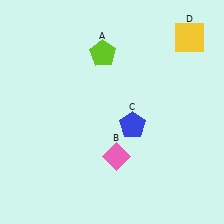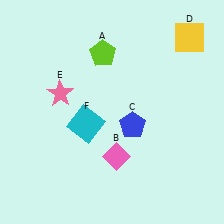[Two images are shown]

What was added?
A pink star (E), a cyan square (F) were added in Image 2.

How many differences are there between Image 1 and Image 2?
There are 2 differences between the two images.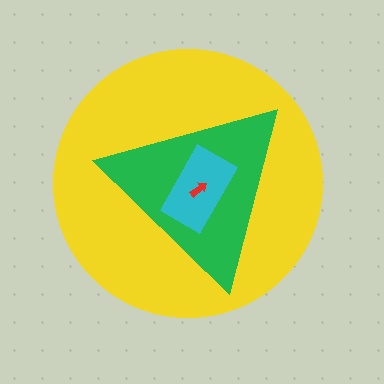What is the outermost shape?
The yellow circle.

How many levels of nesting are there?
4.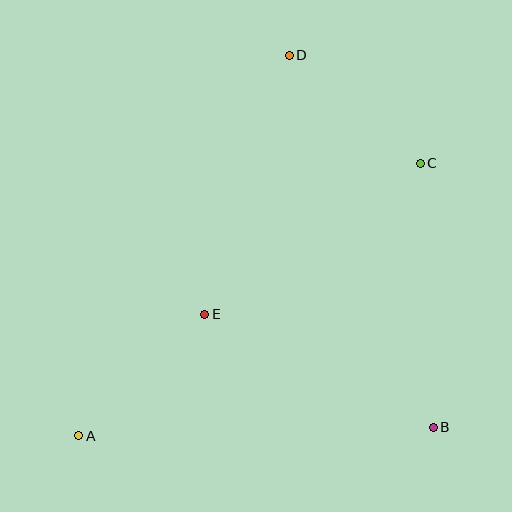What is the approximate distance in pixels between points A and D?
The distance between A and D is approximately 435 pixels.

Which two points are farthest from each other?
Points A and C are farthest from each other.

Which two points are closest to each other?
Points C and D are closest to each other.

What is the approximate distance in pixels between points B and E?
The distance between B and E is approximately 255 pixels.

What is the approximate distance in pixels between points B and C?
The distance between B and C is approximately 265 pixels.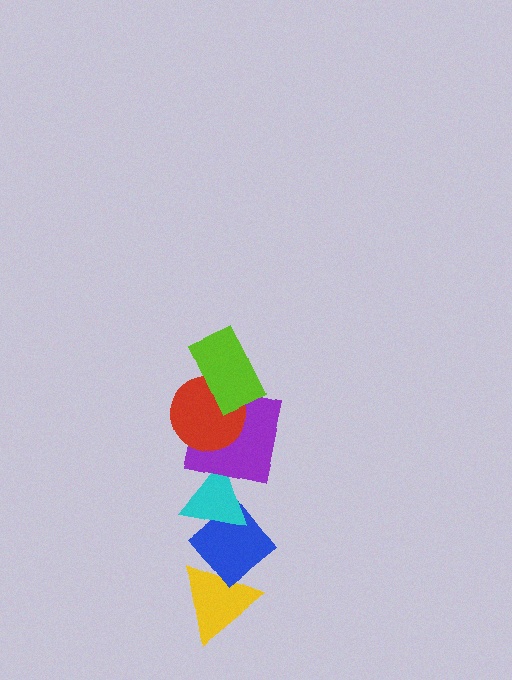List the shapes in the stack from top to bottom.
From top to bottom: the lime rectangle, the red circle, the purple square, the cyan triangle, the blue diamond, the yellow triangle.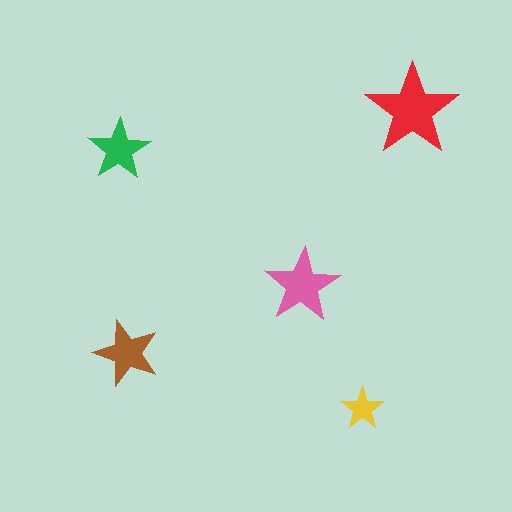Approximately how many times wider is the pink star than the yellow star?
About 2 times wider.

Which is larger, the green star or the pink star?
The pink one.